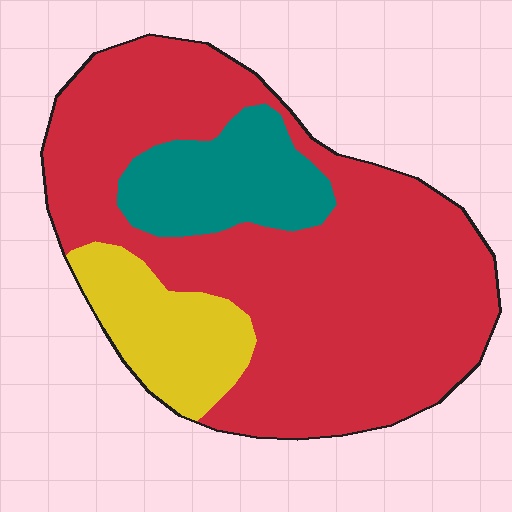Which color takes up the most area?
Red, at roughly 70%.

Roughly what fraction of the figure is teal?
Teal takes up less than a quarter of the figure.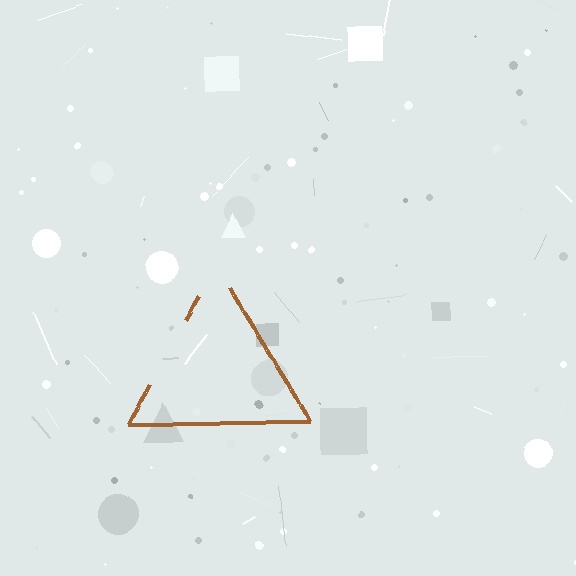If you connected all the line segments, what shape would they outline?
They would outline a triangle.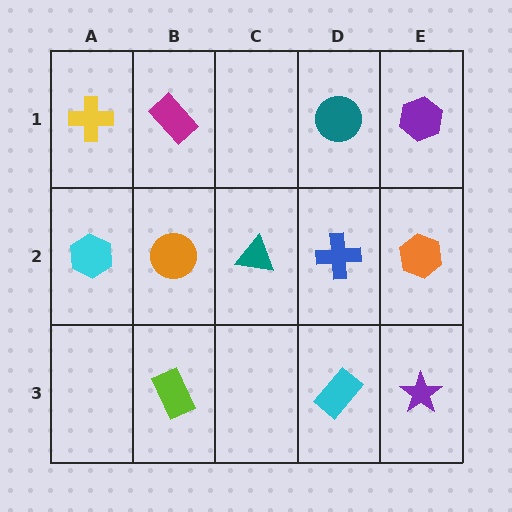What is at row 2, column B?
An orange circle.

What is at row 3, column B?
A lime rectangle.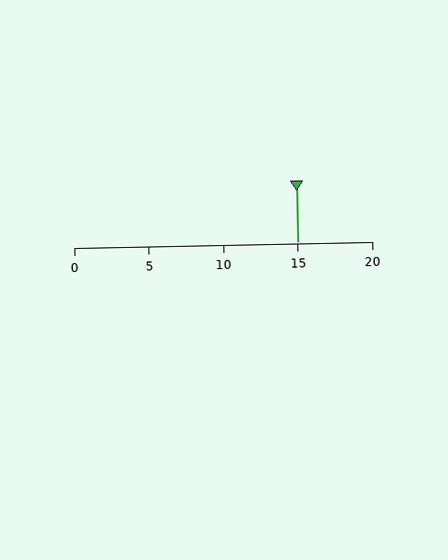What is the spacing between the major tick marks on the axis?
The major ticks are spaced 5 apart.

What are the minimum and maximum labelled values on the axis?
The axis runs from 0 to 20.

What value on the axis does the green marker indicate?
The marker indicates approximately 15.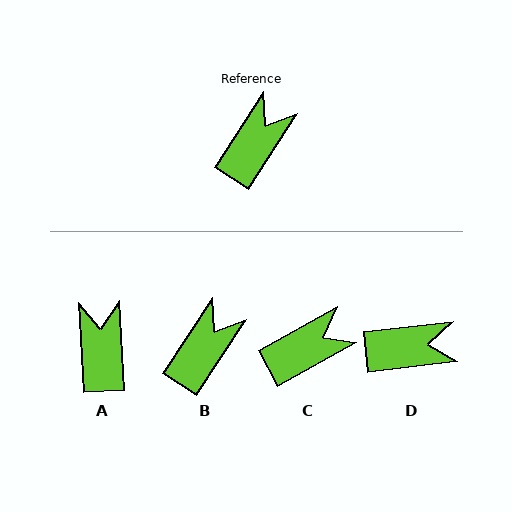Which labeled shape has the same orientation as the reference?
B.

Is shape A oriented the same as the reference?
No, it is off by about 36 degrees.